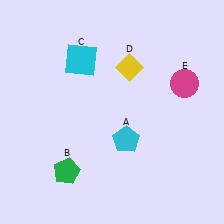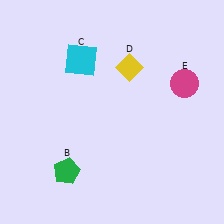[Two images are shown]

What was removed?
The cyan pentagon (A) was removed in Image 2.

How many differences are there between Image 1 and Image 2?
There is 1 difference between the two images.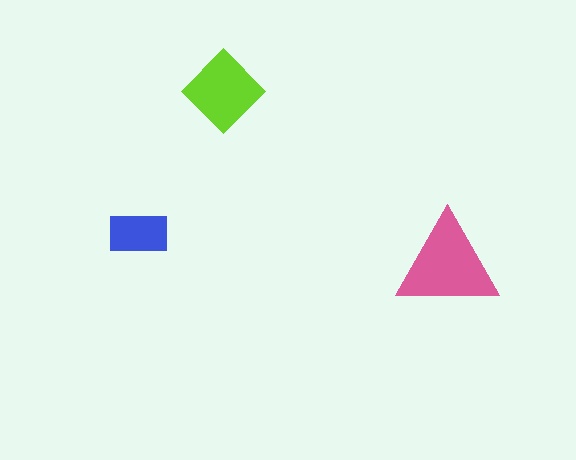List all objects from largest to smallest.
The pink triangle, the lime diamond, the blue rectangle.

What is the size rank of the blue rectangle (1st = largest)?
3rd.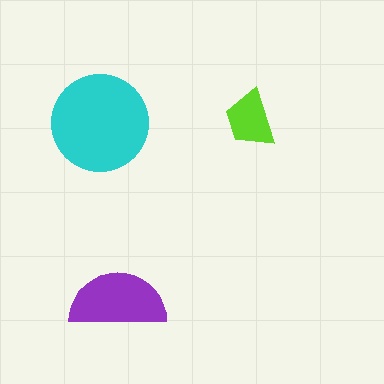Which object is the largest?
The cyan circle.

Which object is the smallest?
The lime trapezoid.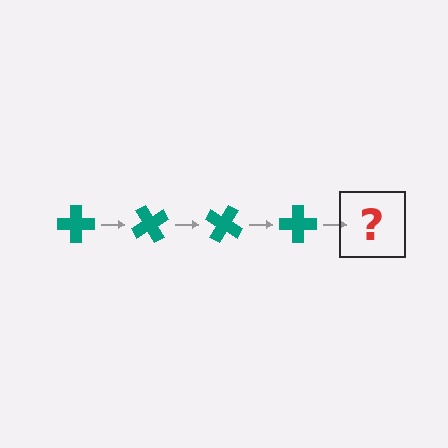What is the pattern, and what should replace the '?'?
The pattern is that the cross rotates 60 degrees each step. The '?' should be a teal cross rotated 240 degrees.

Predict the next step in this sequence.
The next step is a teal cross rotated 240 degrees.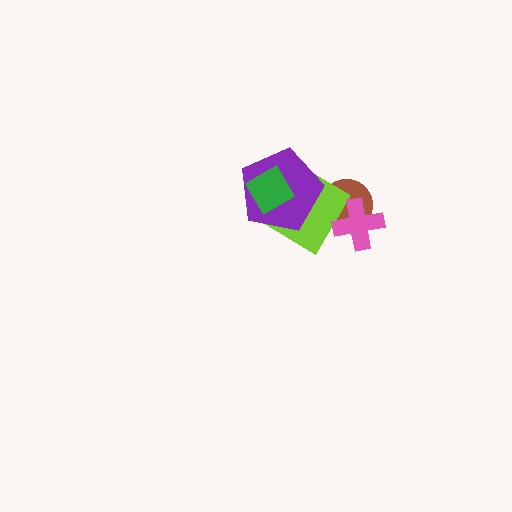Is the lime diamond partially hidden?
Yes, it is partially covered by another shape.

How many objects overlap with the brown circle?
2 objects overlap with the brown circle.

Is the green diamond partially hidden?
No, no other shape covers it.